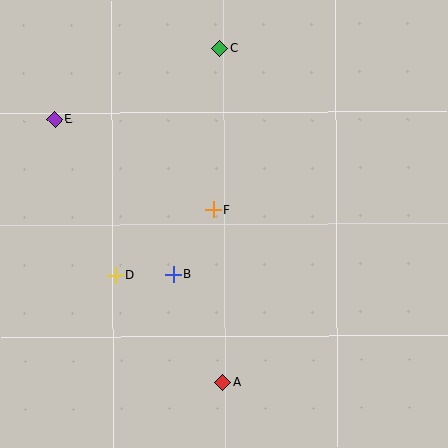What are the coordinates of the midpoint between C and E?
The midpoint between C and E is at (137, 84).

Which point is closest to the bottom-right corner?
Point A is closest to the bottom-right corner.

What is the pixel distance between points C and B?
The distance between C and B is 231 pixels.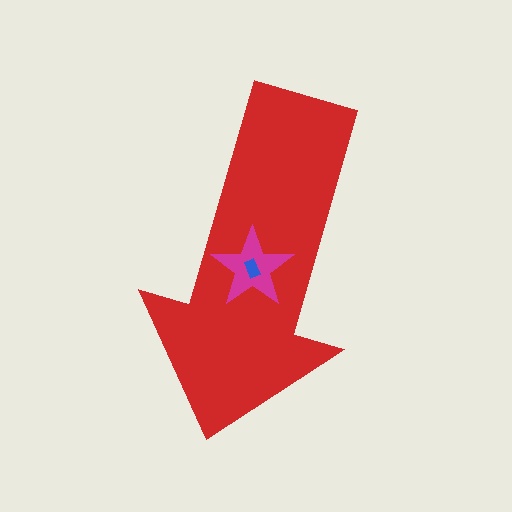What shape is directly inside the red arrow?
The magenta star.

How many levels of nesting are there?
3.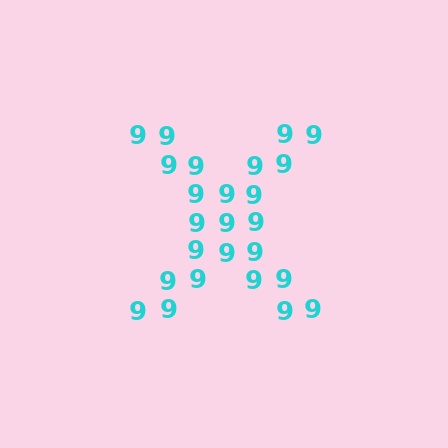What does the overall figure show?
The overall figure shows the letter X.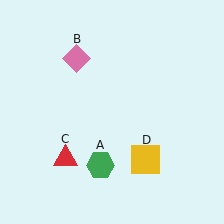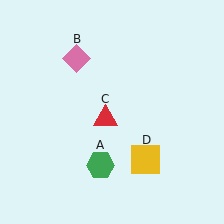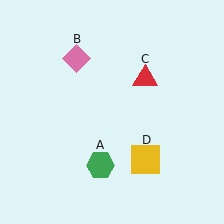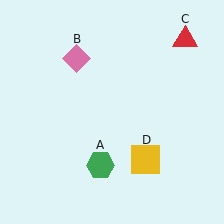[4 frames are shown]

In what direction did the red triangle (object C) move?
The red triangle (object C) moved up and to the right.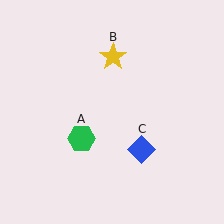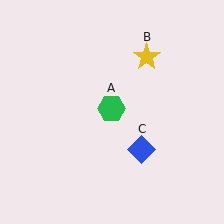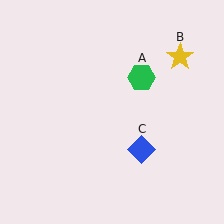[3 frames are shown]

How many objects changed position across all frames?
2 objects changed position: green hexagon (object A), yellow star (object B).